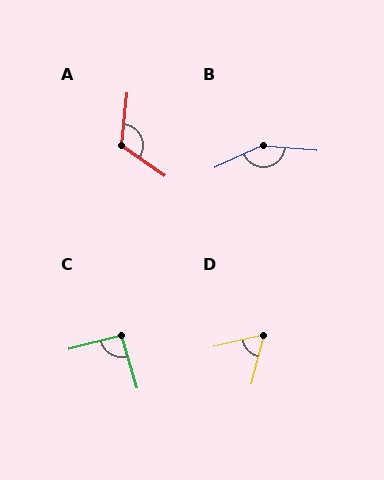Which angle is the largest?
B, at approximately 151 degrees.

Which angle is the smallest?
D, at approximately 62 degrees.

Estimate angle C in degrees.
Approximately 92 degrees.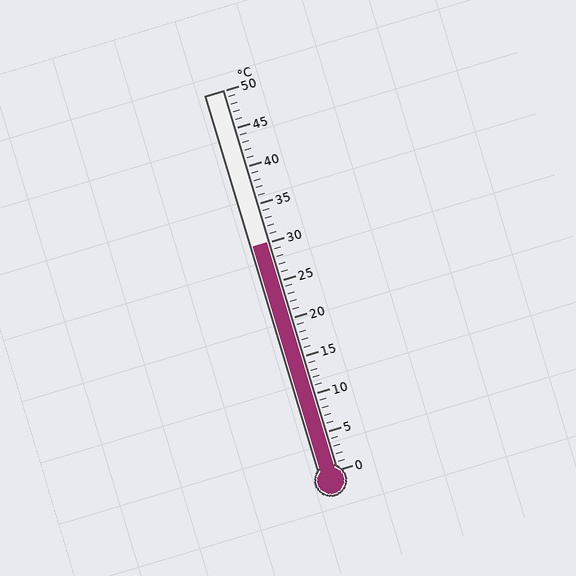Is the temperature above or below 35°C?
The temperature is below 35°C.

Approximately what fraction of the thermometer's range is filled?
The thermometer is filled to approximately 60% of its range.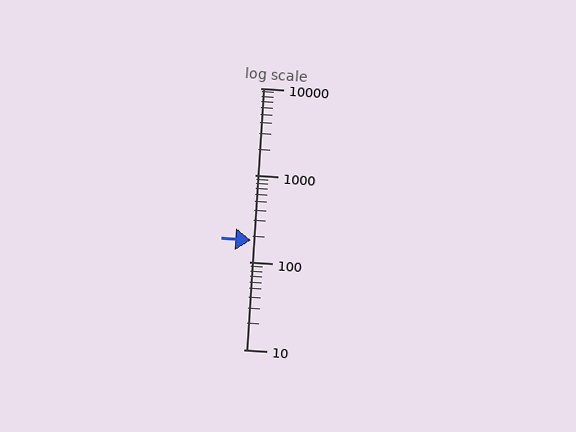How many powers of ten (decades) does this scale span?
The scale spans 3 decades, from 10 to 10000.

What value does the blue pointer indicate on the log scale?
The pointer indicates approximately 180.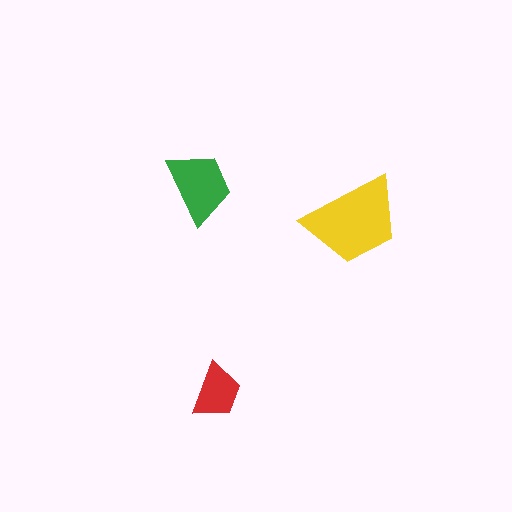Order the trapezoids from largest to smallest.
the yellow one, the green one, the red one.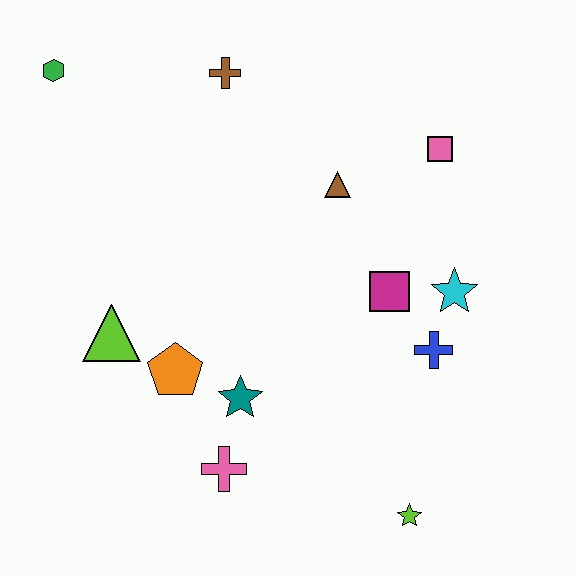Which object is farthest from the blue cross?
The green hexagon is farthest from the blue cross.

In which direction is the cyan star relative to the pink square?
The cyan star is below the pink square.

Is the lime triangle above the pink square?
No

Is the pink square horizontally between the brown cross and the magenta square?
No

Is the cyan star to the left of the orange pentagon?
No